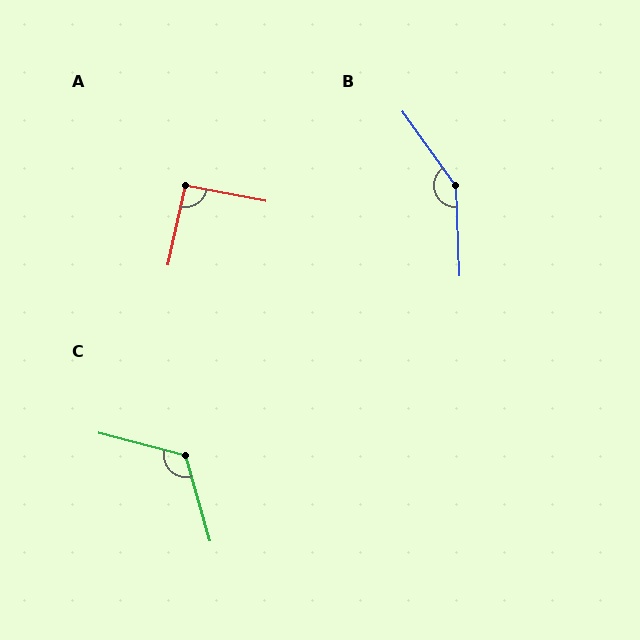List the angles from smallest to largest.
A (92°), C (120°), B (147°).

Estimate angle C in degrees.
Approximately 120 degrees.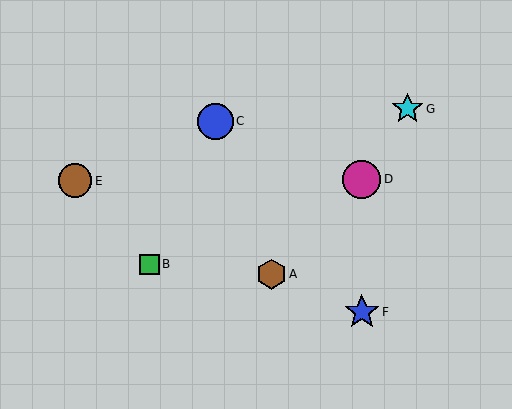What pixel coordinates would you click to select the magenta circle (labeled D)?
Click at (362, 179) to select the magenta circle D.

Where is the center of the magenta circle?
The center of the magenta circle is at (362, 179).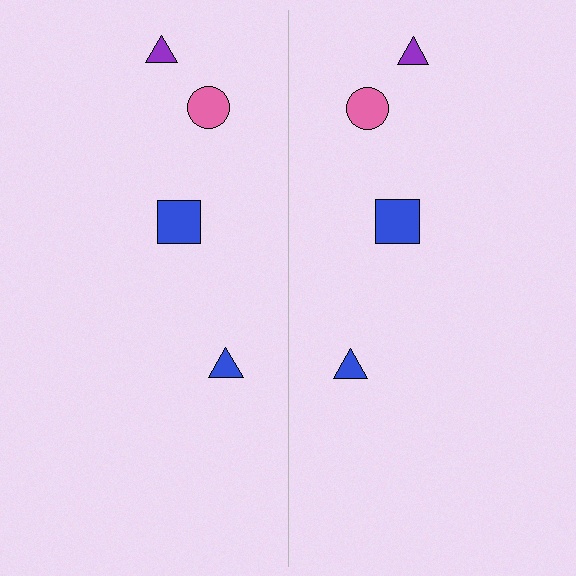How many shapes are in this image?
There are 8 shapes in this image.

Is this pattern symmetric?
Yes, this pattern has bilateral (reflection) symmetry.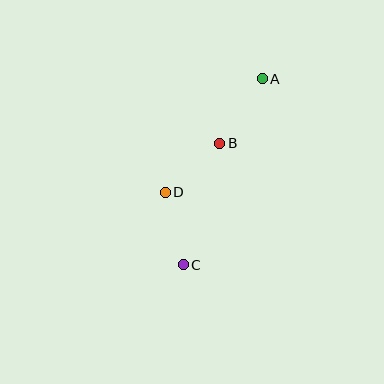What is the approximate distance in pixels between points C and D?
The distance between C and D is approximately 75 pixels.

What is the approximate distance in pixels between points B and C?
The distance between B and C is approximately 127 pixels.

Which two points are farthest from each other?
Points A and C are farthest from each other.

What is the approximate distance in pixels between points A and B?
The distance between A and B is approximately 77 pixels.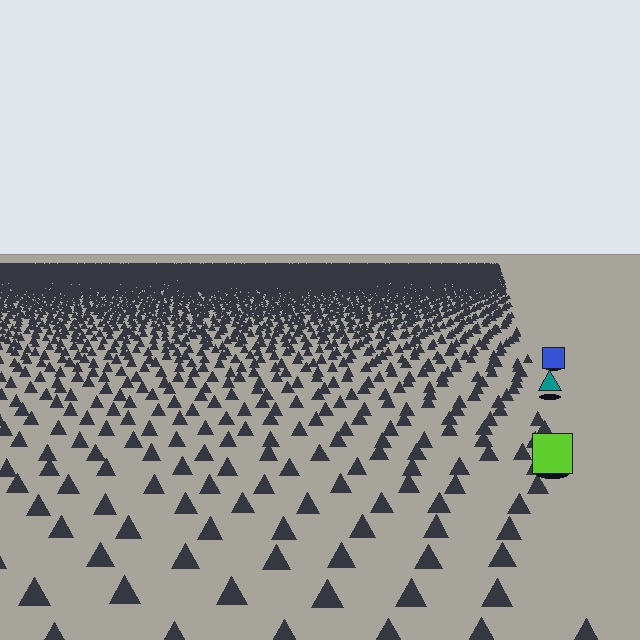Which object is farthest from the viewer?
The blue square is farthest from the viewer. It appears smaller and the ground texture around it is denser.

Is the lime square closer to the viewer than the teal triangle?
Yes. The lime square is closer — you can tell from the texture gradient: the ground texture is coarser near it.